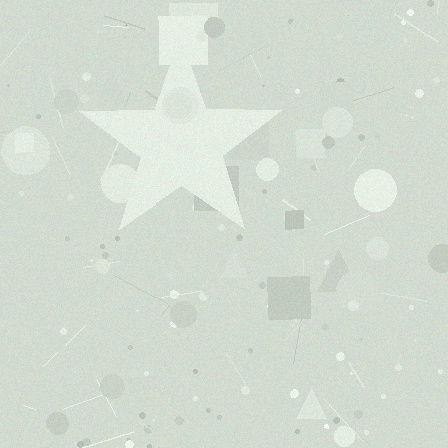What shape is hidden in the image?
A star is hidden in the image.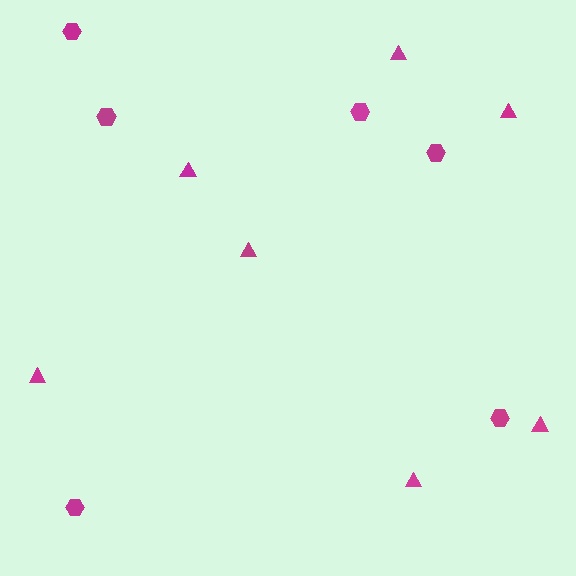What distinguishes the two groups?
There are 2 groups: one group of hexagons (6) and one group of triangles (7).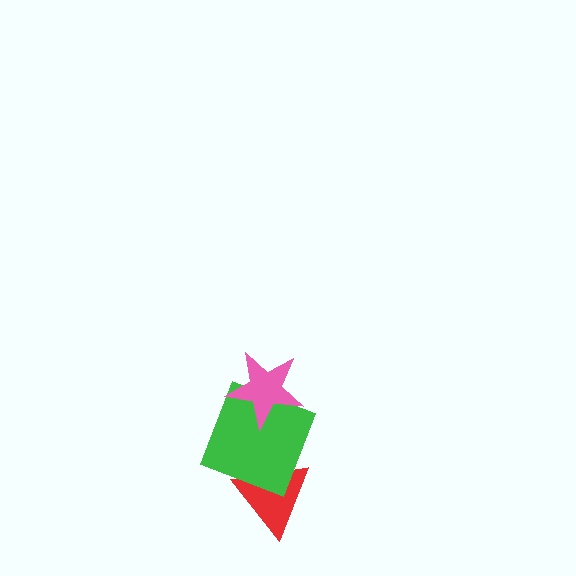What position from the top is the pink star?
The pink star is 1st from the top.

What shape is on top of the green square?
The pink star is on top of the green square.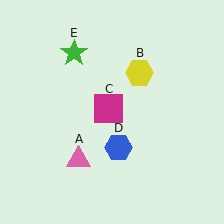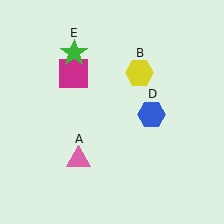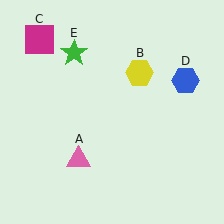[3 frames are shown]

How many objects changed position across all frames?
2 objects changed position: magenta square (object C), blue hexagon (object D).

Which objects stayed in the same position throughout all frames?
Pink triangle (object A) and yellow hexagon (object B) and green star (object E) remained stationary.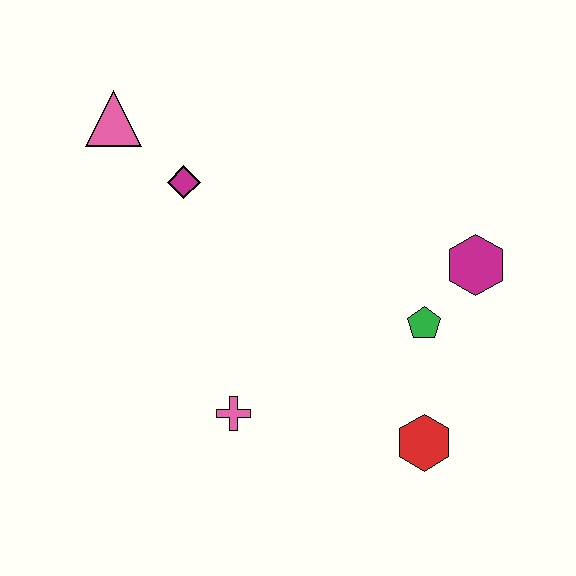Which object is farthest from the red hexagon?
The pink triangle is farthest from the red hexagon.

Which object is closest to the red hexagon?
The green pentagon is closest to the red hexagon.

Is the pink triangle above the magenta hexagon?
Yes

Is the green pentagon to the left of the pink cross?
No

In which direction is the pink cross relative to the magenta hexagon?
The pink cross is to the left of the magenta hexagon.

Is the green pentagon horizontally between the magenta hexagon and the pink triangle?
Yes